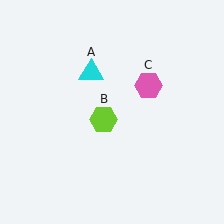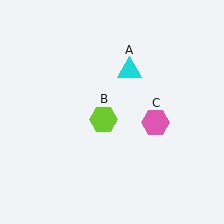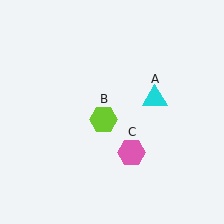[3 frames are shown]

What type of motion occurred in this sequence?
The cyan triangle (object A), pink hexagon (object C) rotated clockwise around the center of the scene.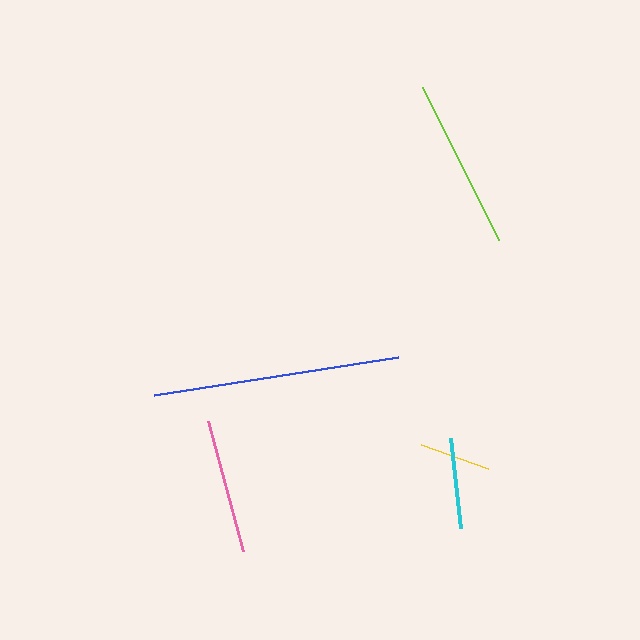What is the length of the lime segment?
The lime segment is approximately 171 pixels long.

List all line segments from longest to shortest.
From longest to shortest: blue, lime, pink, cyan, yellow.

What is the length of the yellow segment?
The yellow segment is approximately 71 pixels long.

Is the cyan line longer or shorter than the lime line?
The lime line is longer than the cyan line.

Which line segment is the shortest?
The yellow line is the shortest at approximately 71 pixels.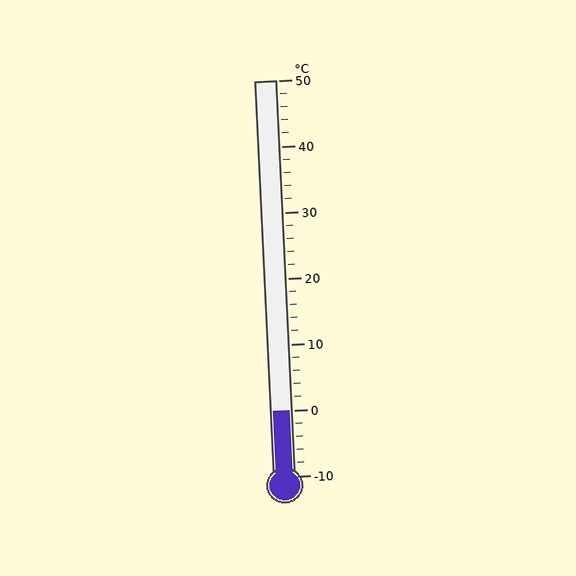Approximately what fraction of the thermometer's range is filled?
The thermometer is filled to approximately 15% of its range.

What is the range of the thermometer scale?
The thermometer scale ranges from -10°C to 50°C.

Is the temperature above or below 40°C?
The temperature is below 40°C.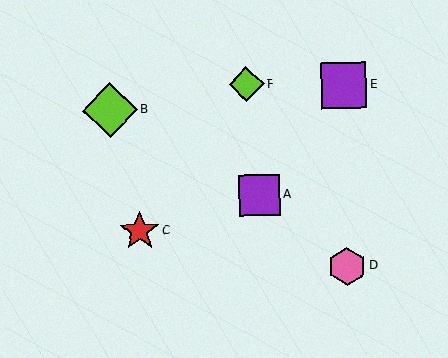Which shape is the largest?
The lime diamond (labeled B) is the largest.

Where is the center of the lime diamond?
The center of the lime diamond is at (247, 84).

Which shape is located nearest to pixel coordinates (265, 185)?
The purple square (labeled A) at (260, 195) is nearest to that location.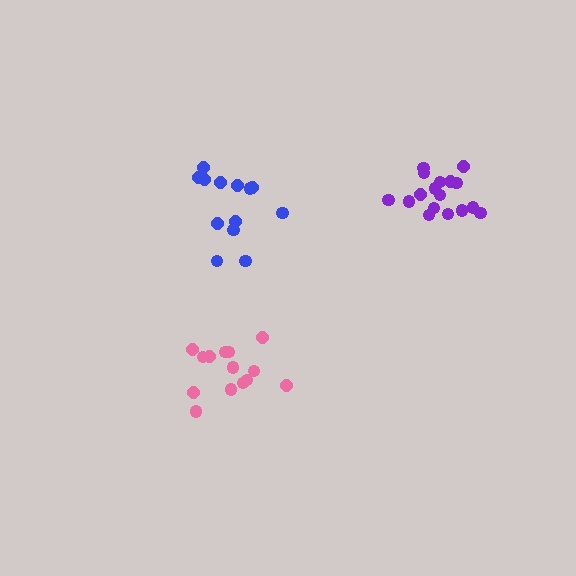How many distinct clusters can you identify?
There are 3 distinct clusters.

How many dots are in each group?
Group 1: 14 dots, Group 2: 17 dots, Group 3: 13 dots (44 total).